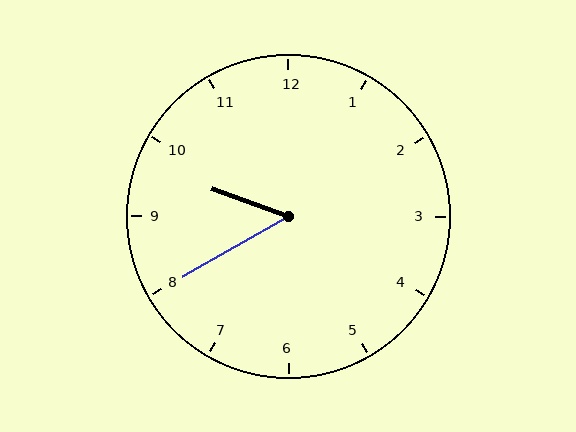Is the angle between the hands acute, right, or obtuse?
It is acute.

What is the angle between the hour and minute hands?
Approximately 50 degrees.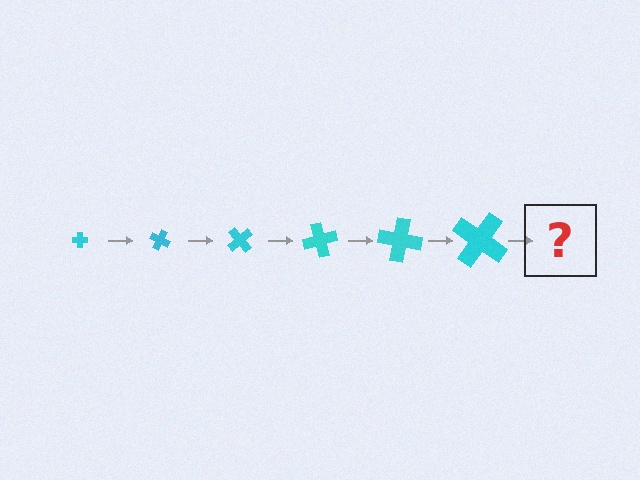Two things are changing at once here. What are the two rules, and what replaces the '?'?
The two rules are that the cross grows larger each step and it rotates 25 degrees each step. The '?' should be a cross, larger than the previous one and rotated 150 degrees from the start.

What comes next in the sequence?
The next element should be a cross, larger than the previous one and rotated 150 degrees from the start.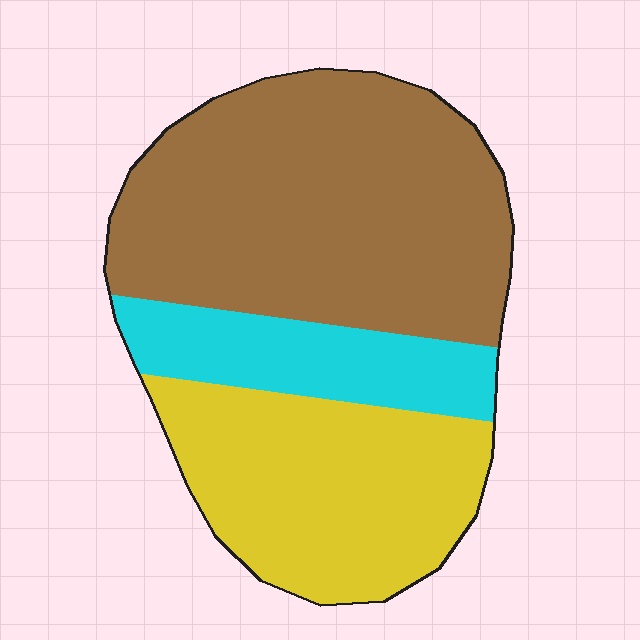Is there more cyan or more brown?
Brown.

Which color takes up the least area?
Cyan, at roughly 15%.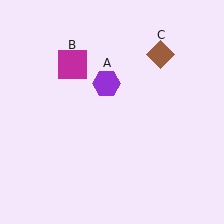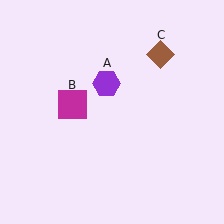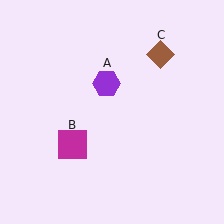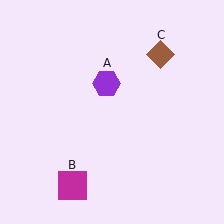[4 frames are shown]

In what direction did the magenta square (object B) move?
The magenta square (object B) moved down.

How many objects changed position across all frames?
1 object changed position: magenta square (object B).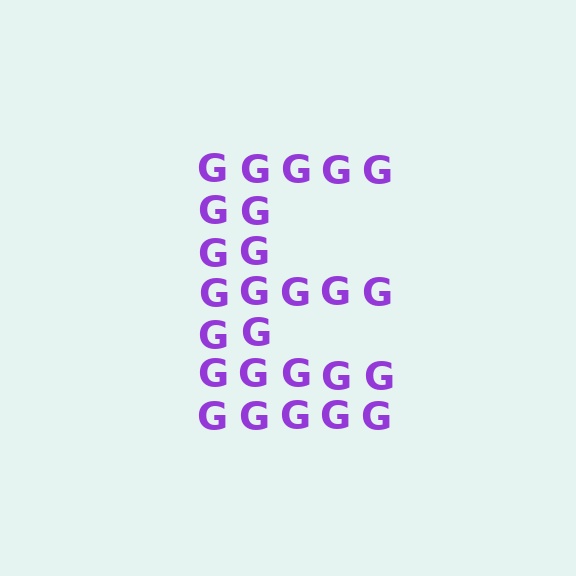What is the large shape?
The large shape is the letter E.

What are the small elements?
The small elements are letter G's.